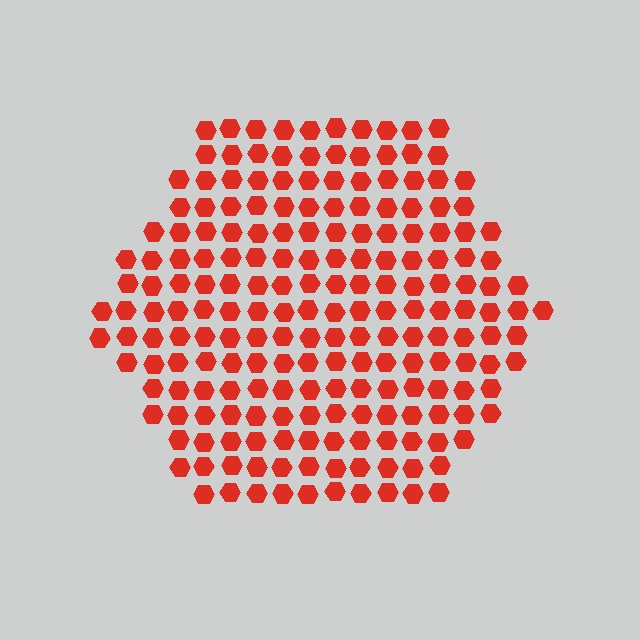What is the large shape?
The large shape is a hexagon.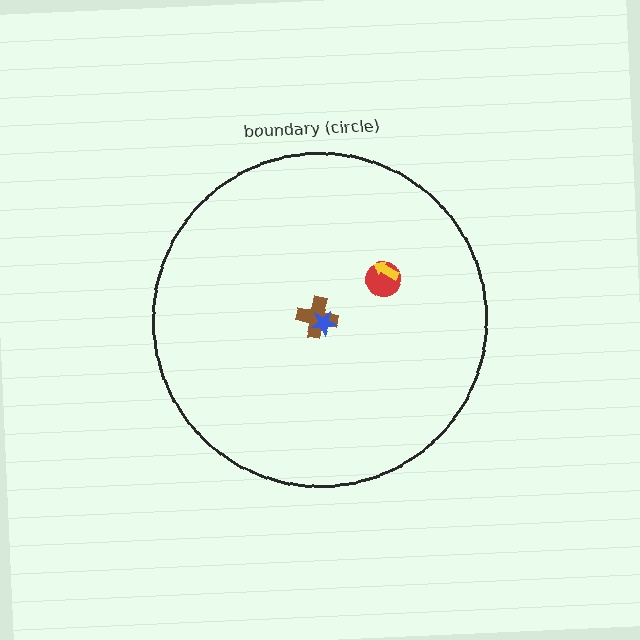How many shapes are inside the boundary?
4 inside, 0 outside.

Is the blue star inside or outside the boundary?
Inside.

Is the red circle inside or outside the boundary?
Inside.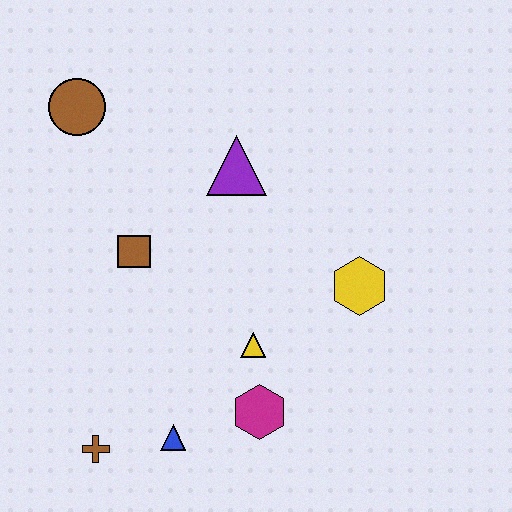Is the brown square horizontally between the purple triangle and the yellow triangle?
No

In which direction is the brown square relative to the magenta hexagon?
The brown square is above the magenta hexagon.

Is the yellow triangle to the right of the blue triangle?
Yes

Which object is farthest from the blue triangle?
The brown circle is farthest from the blue triangle.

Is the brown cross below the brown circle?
Yes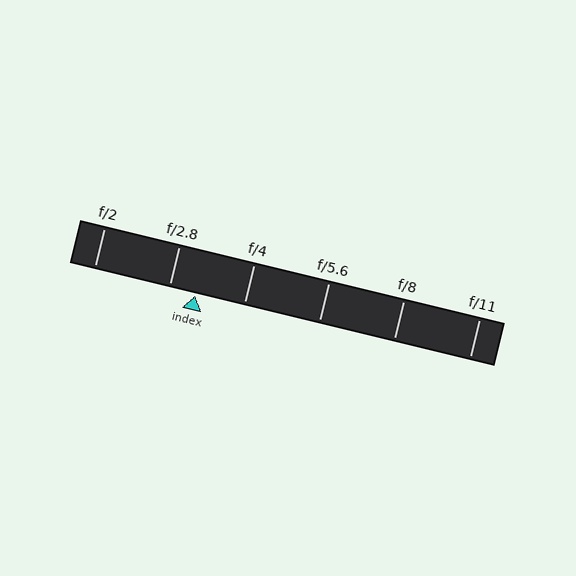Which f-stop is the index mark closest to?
The index mark is closest to f/2.8.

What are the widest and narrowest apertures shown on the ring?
The widest aperture shown is f/2 and the narrowest is f/11.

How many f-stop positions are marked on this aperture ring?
There are 6 f-stop positions marked.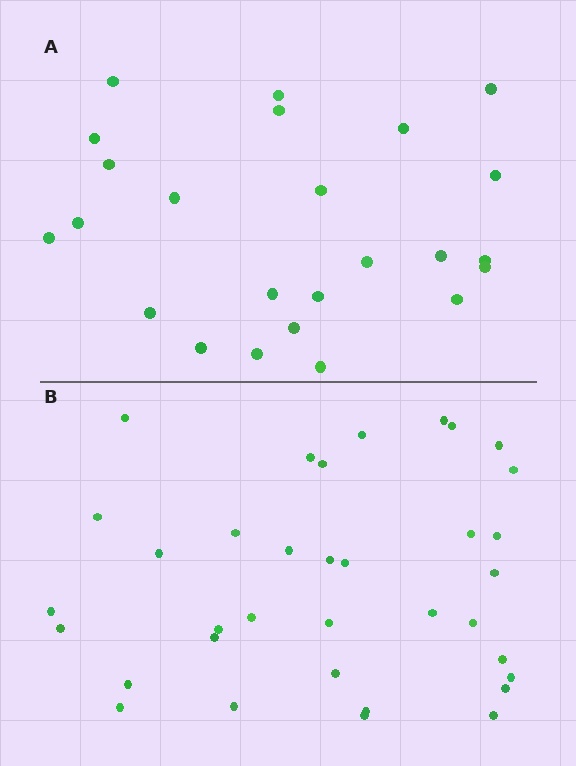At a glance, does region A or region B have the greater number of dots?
Region B (the bottom region) has more dots.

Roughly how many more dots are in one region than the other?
Region B has roughly 12 or so more dots than region A.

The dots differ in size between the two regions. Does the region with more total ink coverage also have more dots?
No. Region A has more total ink coverage because its dots are larger, but region B actually contains more individual dots. Total area can be misleading — the number of items is what matters here.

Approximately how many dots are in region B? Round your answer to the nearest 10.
About 40 dots. (The exact count is 35, which rounds to 40.)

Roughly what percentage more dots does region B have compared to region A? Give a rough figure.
About 45% more.